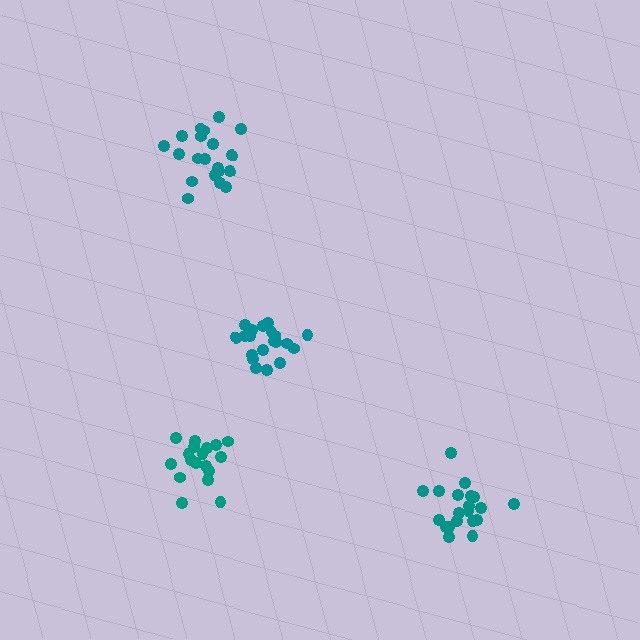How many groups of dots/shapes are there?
There are 4 groups.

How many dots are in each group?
Group 1: 18 dots, Group 2: 20 dots, Group 3: 20 dots, Group 4: 20 dots (78 total).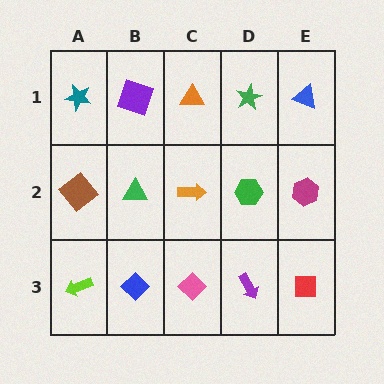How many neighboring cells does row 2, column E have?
3.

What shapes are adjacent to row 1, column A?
A brown diamond (row 2, column A), a purple square (row 1, column B).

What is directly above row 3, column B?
A green triangle.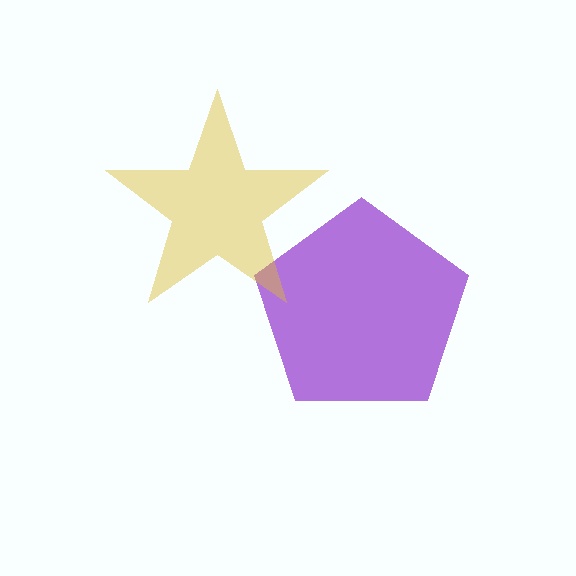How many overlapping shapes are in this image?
There are 2 overlapping shapes in the image.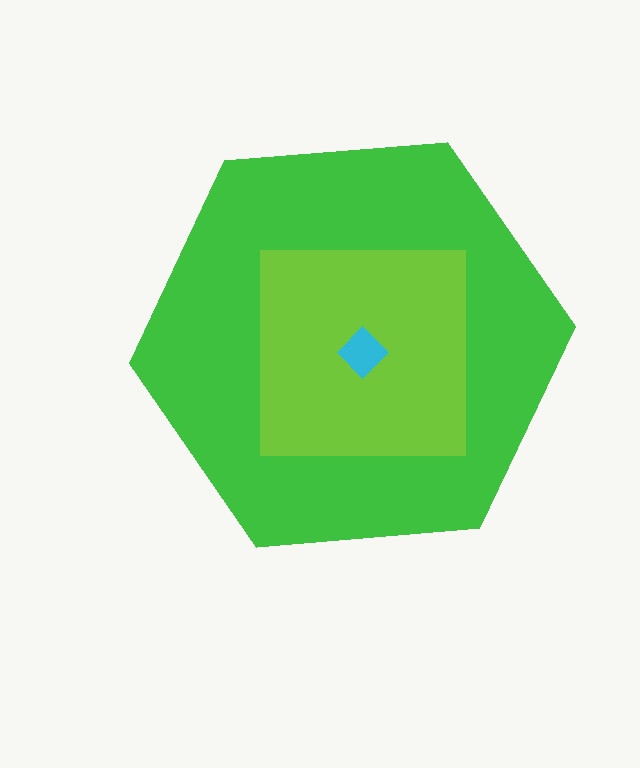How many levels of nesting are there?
3.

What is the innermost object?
The cyan diamond.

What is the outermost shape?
The green hexagon.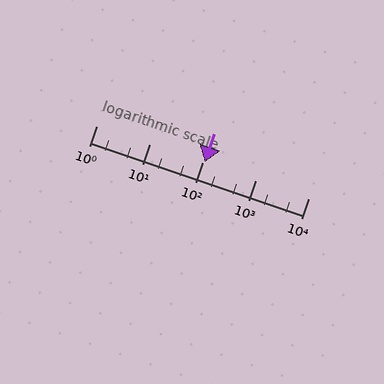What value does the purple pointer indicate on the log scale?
The pointer indicates approximately 110.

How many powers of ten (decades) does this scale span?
The scale spans 4 decades, from 1 to 10000.